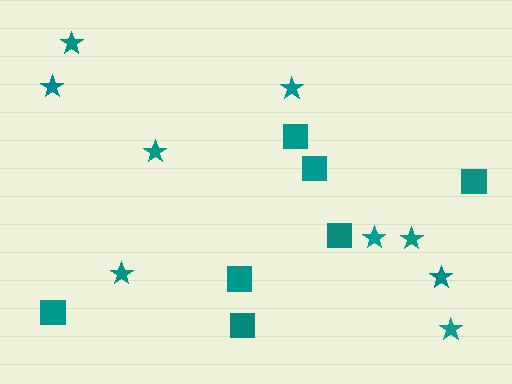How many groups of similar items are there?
There are 2 groups: one group of squares (7) and one group of stars (9).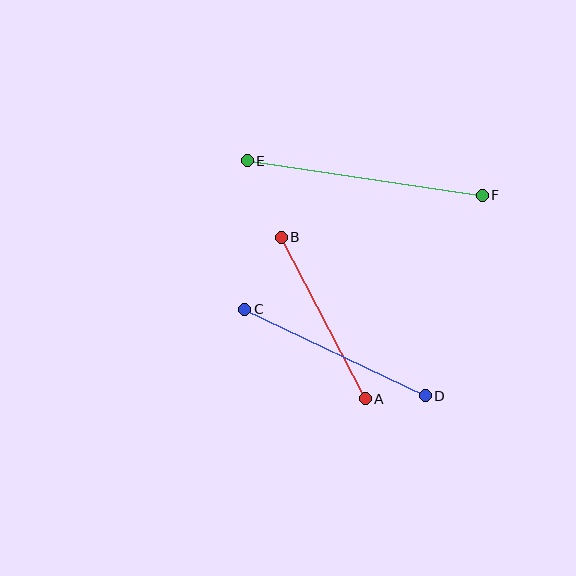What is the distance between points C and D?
The distance is approximately 200 pixels.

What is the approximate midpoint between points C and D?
The midpoint is at approximately (335, 352) pixels.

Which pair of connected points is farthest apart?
Points E and F are farthest apart.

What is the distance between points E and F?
The distance is approximately 238 pixels.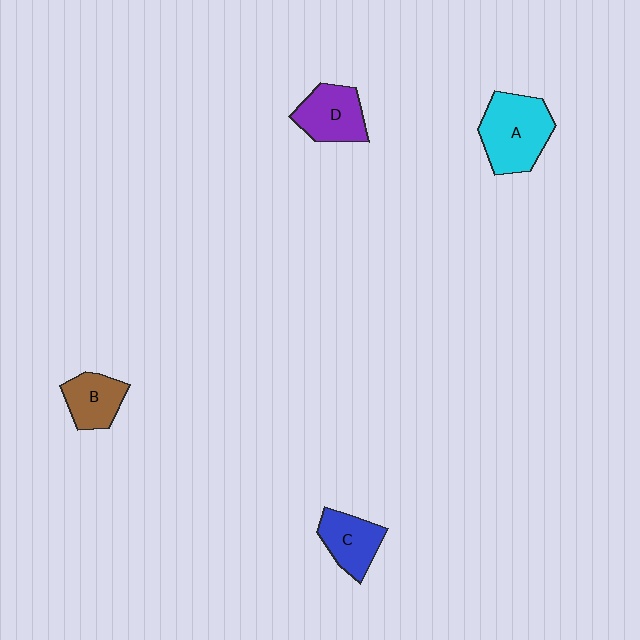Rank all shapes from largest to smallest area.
From largest to smallest: A (cyan), D (purple), C (blue), B (brown).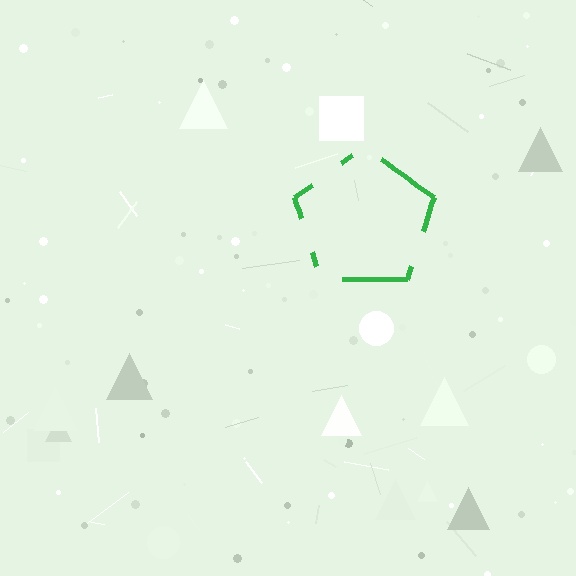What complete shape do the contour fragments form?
The contour fragments form a pentagon.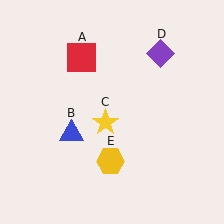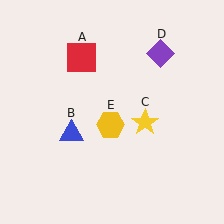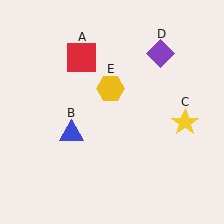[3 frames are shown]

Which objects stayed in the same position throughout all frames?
Red square (object A) and blue triangle (object B) and purple diamond (object D) remained stationary.